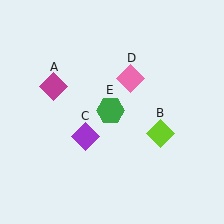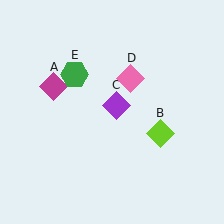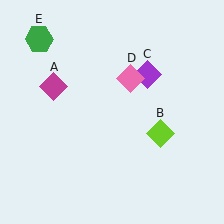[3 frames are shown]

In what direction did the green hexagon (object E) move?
The green hexagon (object E) moved up and to the left.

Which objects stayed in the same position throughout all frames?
Magenta diamond (object A) and lime diamond (object B) and pink diamond (object D) remained stationary.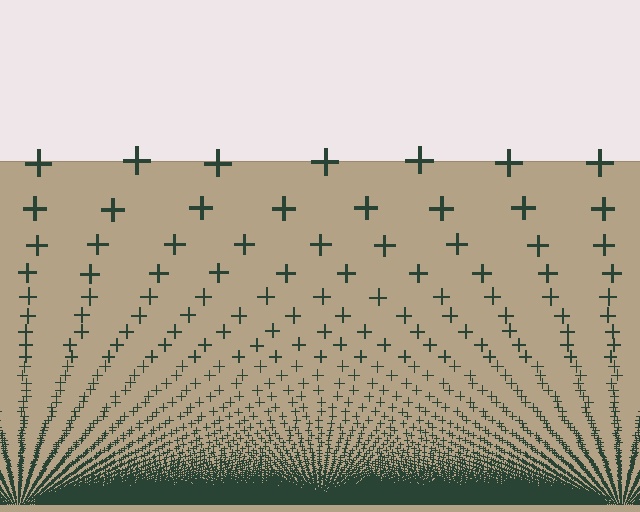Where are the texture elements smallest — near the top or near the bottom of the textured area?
Near the bottom.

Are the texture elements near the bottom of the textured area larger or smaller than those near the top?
Smaller. The gradient is inverted — elements near the bottom are smaller and denser.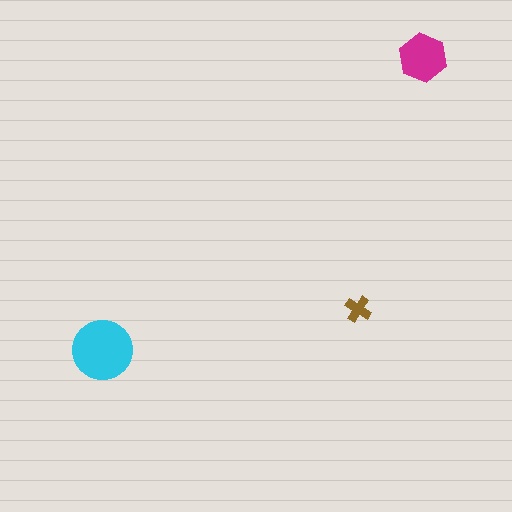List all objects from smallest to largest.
The brown cross, the magenta hexagon, the cyan circle.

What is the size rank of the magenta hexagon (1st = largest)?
2nd.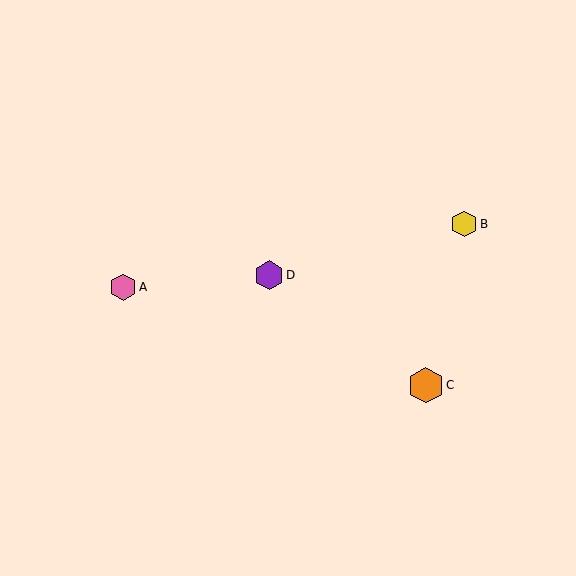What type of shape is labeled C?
Shape C is an orange hexagon.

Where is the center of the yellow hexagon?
The center of the yellow hexagon is at (464, 224).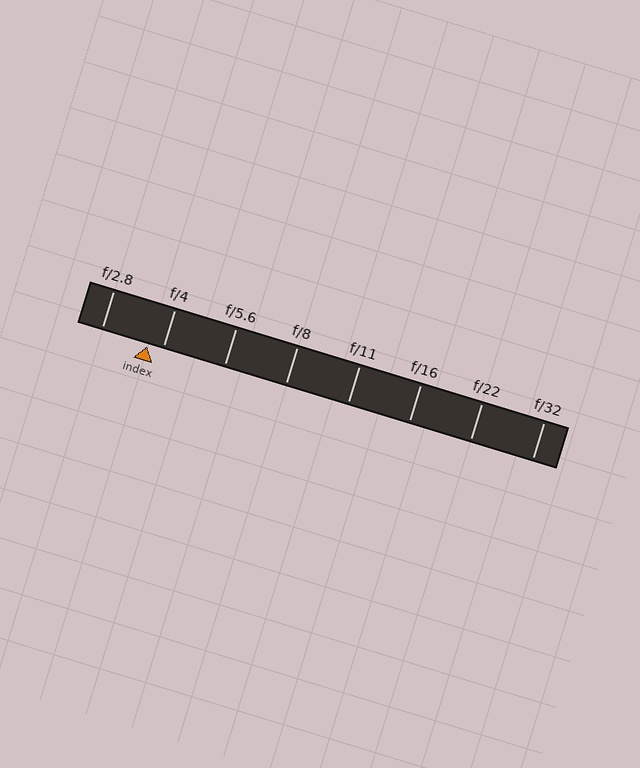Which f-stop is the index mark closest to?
The index mark is closest to f/4.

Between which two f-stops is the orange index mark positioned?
The index mark is between f/2.8 and f/4.